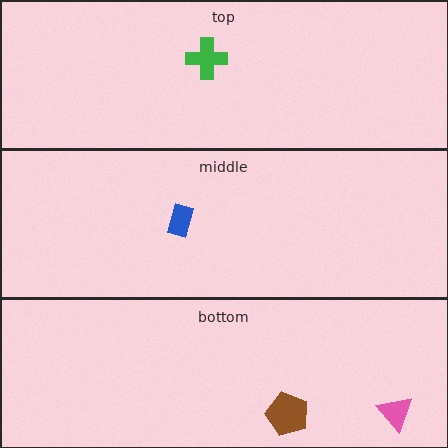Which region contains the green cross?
The top region.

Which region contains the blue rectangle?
The middle region.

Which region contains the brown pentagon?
The bottom region.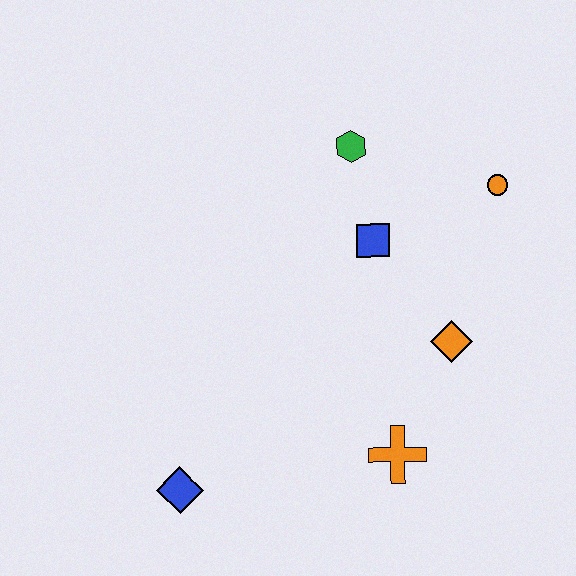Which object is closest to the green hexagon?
The blue square is closest to the green hexagon.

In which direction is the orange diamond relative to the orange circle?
The orange diamond is below the orange circle.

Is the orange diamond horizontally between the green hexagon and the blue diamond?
No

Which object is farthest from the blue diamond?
The orange circle is farthest from the blue diamond.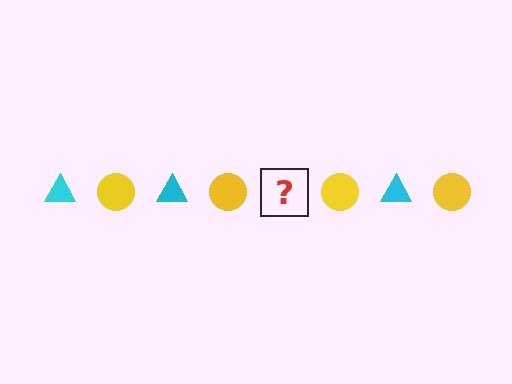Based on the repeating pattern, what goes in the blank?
The blank should be a cyan triangle.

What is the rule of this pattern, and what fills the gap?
The rule is that the pattern alternates between cyan triangle and yellow circle. The gap should be filled with a cyan triangle.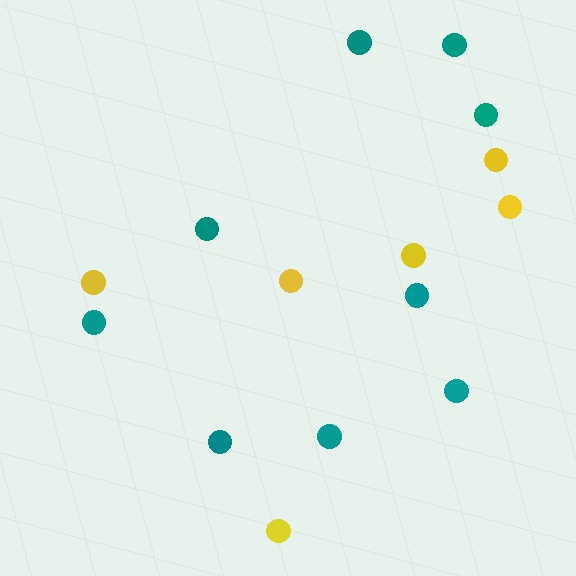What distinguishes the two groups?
There are 2 groups: one group of teal circles (9) and one group of yellow circles (6).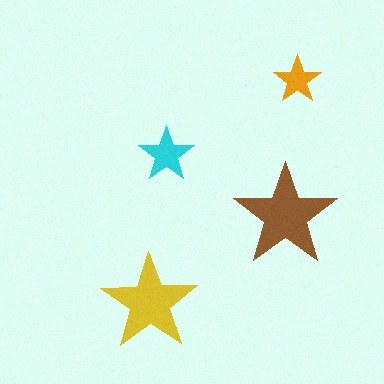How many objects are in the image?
There are 4 objects in the image.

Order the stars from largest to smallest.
the brown one, the yellow one, the cyan one, the orange one.